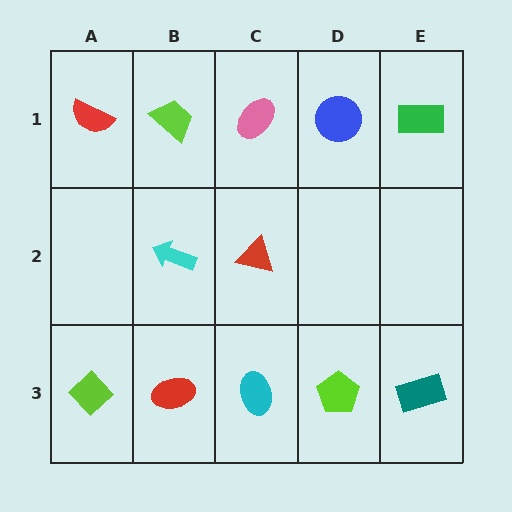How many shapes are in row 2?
2 shapes.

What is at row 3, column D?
A lime pentagon.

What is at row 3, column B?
A red ellipse.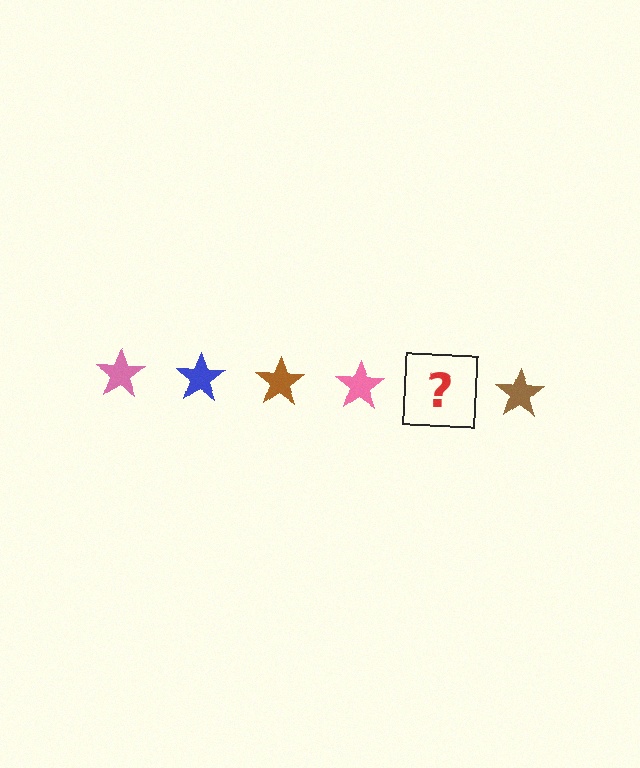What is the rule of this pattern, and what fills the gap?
The rule is that the pattern cycles through pink, blue, brown stars. The gap should be filled with a blue star.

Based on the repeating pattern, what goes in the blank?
The blank should be a blue star.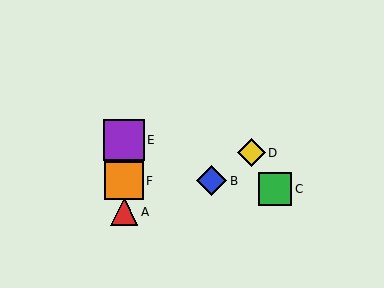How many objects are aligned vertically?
3 objects (A, E, F) are aligned vertically.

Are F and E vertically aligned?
Yes, both are at x≈124.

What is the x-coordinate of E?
Object E is at x≈124.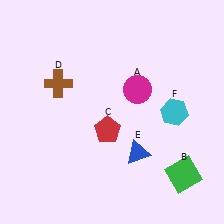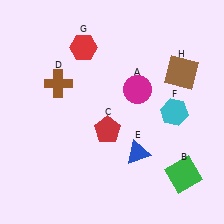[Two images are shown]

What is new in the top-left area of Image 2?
A red hexagon (G) was added in the top-left area of Image 2.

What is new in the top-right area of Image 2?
A brown square (H) was added in the top-right area of Image 2.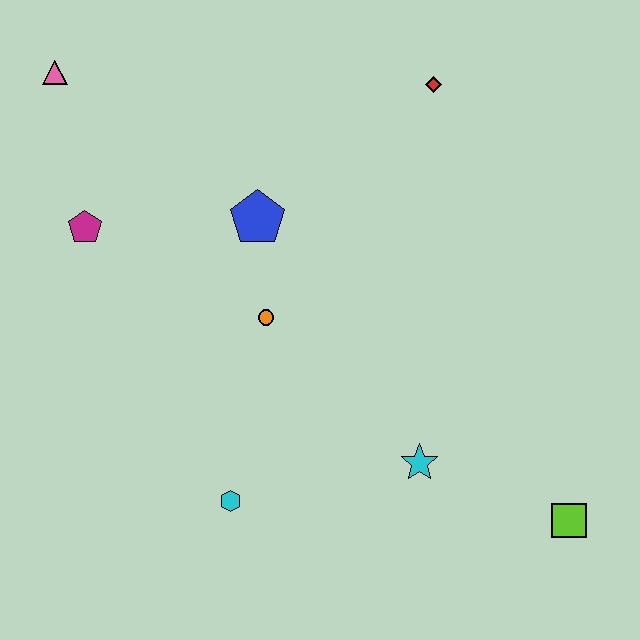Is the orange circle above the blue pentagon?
No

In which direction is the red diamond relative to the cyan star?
The red diamond is above the cyan star.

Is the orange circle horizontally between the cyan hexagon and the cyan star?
Yes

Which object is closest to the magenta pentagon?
The pink triangle is closest to the magenta pentagon.